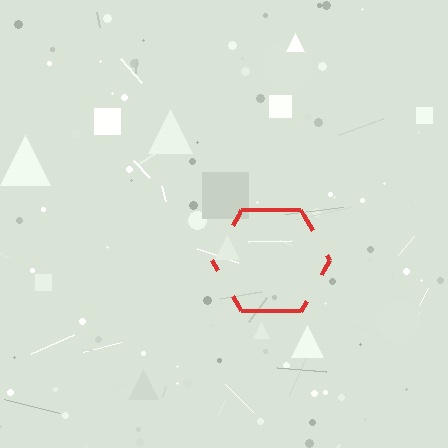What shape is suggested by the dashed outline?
The dashed outline suggests a hexagon.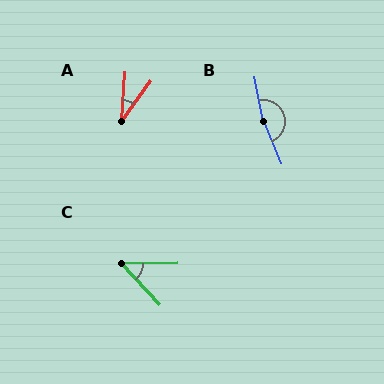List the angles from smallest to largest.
A (32°), C (48°), B (168°).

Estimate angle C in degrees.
Approximately 48 degrees.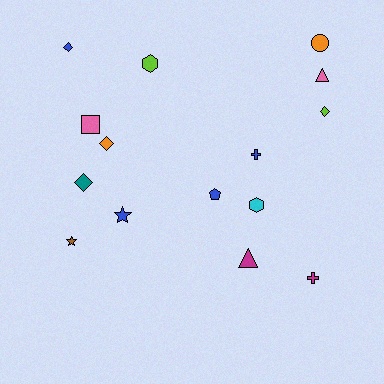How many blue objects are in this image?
There are 4 blue objects.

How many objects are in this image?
There are 15 objects.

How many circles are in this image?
There is 1 circle.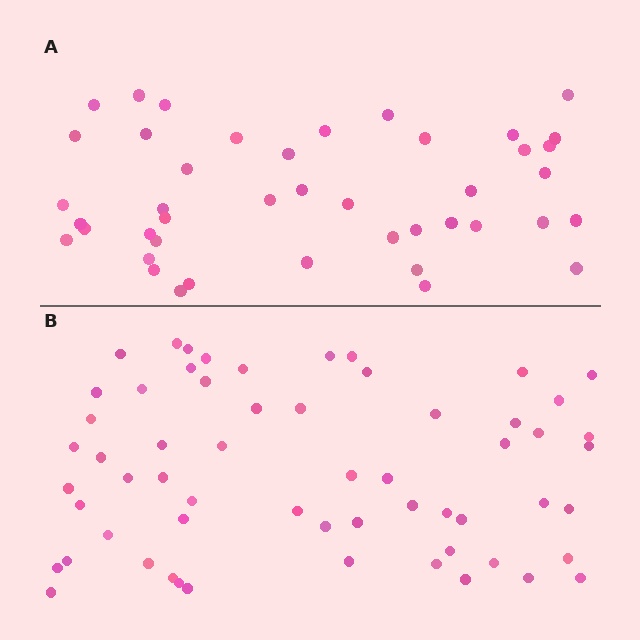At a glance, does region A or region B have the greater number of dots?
Region B (the bottom region) has more dots.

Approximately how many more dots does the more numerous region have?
Region B has approximately 15 more dots than region A.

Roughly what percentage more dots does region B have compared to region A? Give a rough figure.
About 40% more.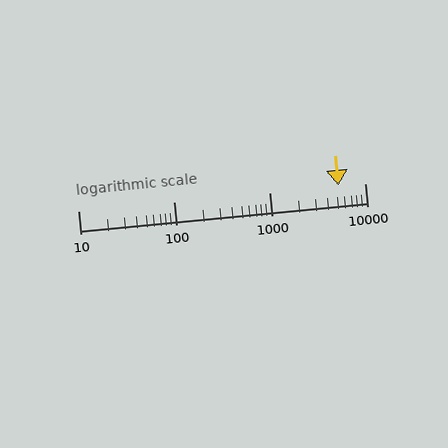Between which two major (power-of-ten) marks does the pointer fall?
The pointer is between 1000 and 10000.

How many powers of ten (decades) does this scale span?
The scale spans 3 decades, from 10 to 10000.